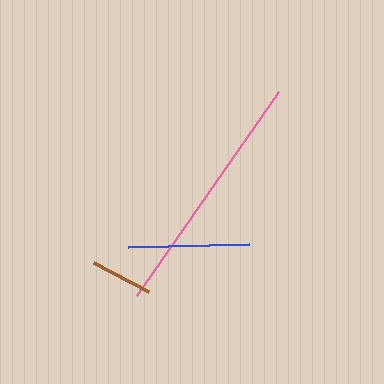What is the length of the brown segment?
The brown segment is approximately 62 pixels long.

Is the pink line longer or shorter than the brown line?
The pink line is longer than the brown line.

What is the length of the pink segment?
The pink segment is approximately 248 pixels long.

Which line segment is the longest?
The pink line is the longest at approximately 248 pixels.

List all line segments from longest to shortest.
From longest to shortest: pink, blue, brown.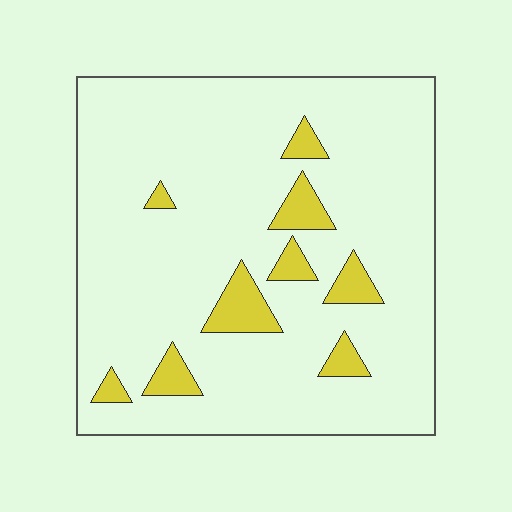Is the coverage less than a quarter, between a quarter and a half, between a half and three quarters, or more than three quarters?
Less than a quarter.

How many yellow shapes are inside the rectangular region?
9.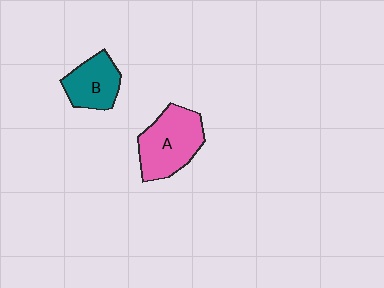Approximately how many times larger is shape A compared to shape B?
Approximately 1.5 times.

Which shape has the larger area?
Shape A (pink).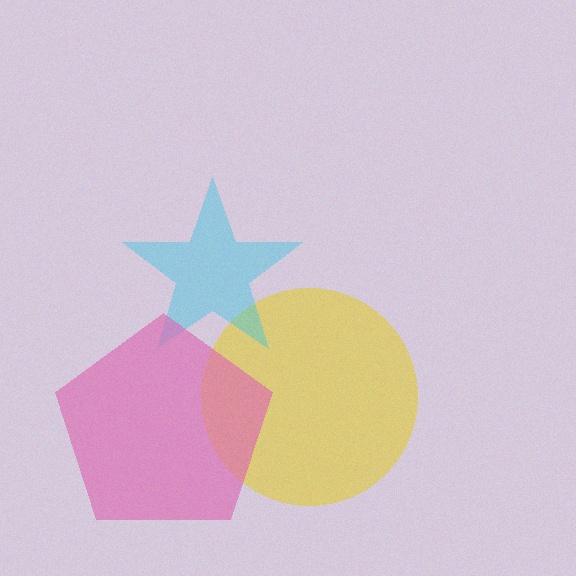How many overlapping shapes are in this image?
There are 3 overlapping shapes in the image.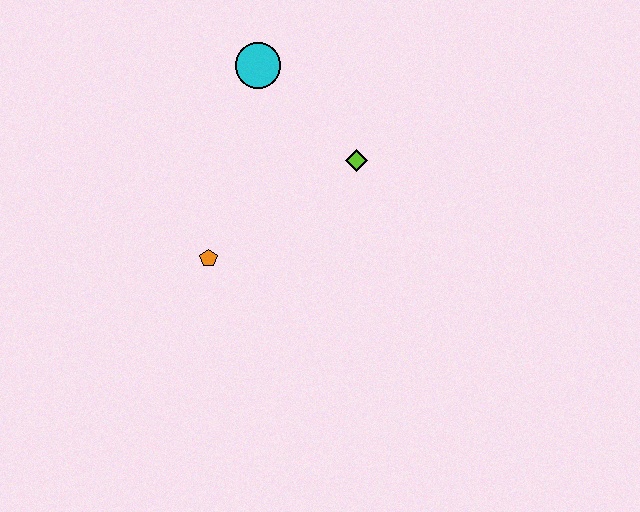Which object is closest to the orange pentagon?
The lime diamond is closest to the orange pentagon.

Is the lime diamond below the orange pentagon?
No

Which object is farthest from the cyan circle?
The orange pentagon is farthest from the cyan circle.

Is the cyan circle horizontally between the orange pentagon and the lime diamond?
Yes